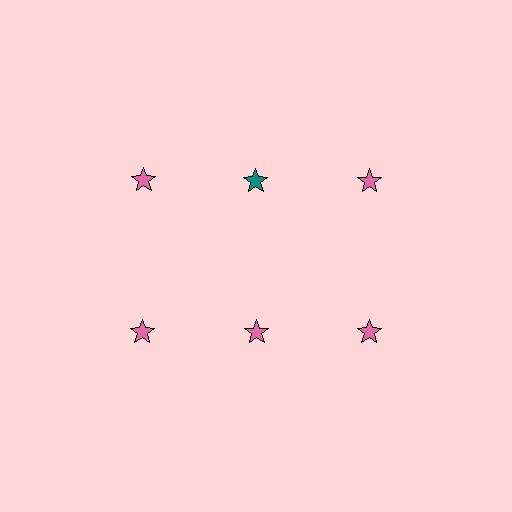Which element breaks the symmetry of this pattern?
The teal star in the top row, second from left column breaks the symmetry. All other shapes are pink stars.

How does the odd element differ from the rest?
It has a different color: teal instead of pink.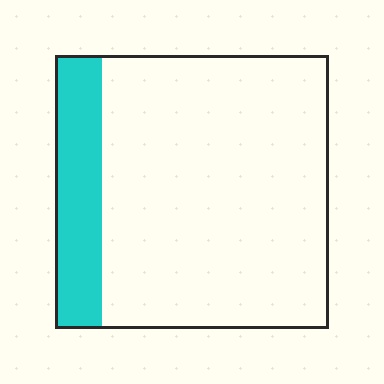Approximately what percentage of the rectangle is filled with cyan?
Approximately 15%.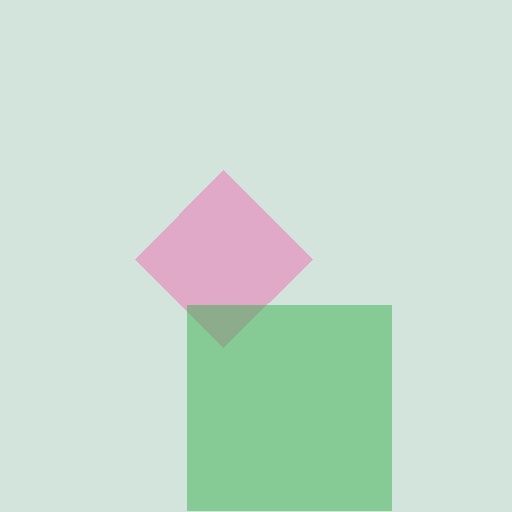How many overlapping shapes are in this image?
There are 2 overlapping shapes in the image.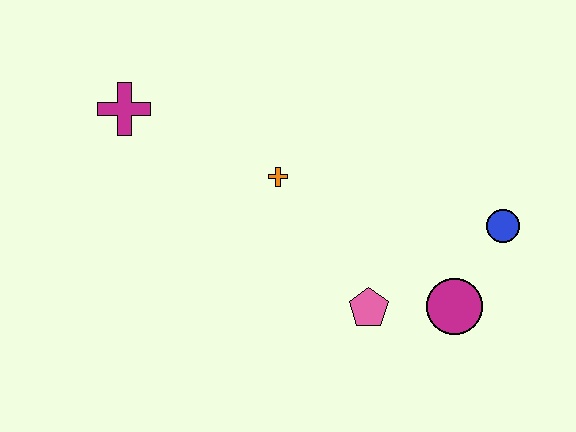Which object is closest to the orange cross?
The pink pentagon is closest to the orange cross.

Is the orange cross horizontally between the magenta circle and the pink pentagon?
No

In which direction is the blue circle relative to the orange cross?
The blue circle is to the right of the orange cross.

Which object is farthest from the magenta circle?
The magenta cross is farthest from the magenta circle.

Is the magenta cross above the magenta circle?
Yes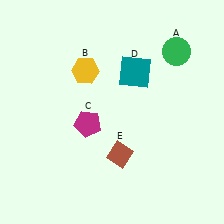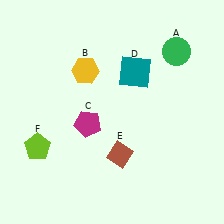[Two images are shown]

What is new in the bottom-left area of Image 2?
A lime pentagon (F) was added in the bottom-left area of Image 2.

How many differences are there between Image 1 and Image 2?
There is 1 difference between the two images.